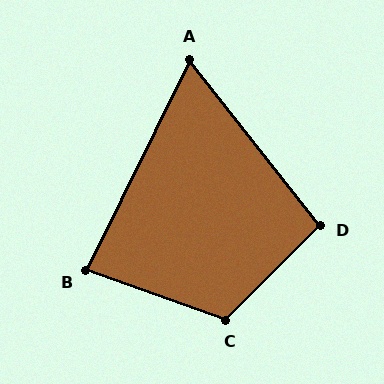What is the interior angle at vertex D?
Approximately 97 degrees (obtuse).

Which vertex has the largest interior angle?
C, at approximately 115 degrees.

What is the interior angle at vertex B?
Approximately 83 degrees (acute).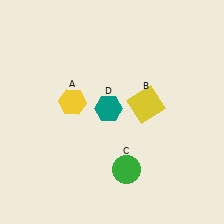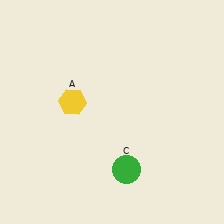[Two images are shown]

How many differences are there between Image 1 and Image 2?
There are 2 differences between the two images.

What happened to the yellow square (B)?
The yellow square (B) was removed in Image 2. It was in the top-right area of Image 1.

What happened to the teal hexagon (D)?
The teal hexagon (D) was removed in Image 2. It was in the top-left area of Image 1.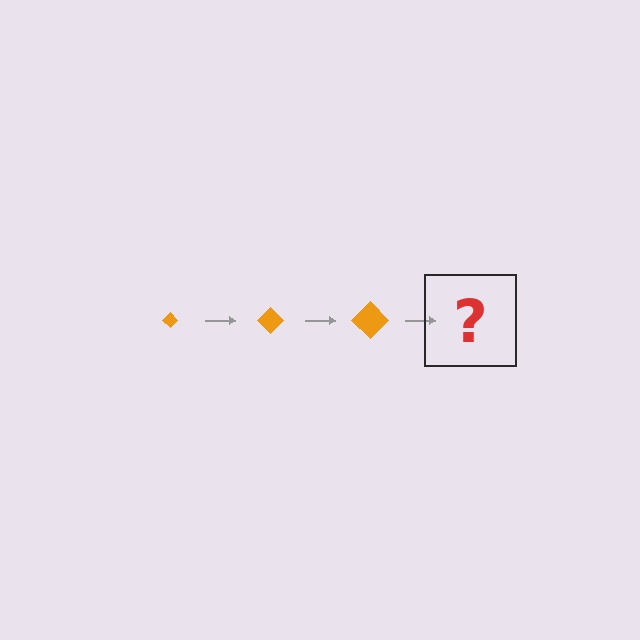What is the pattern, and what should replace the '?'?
The pattern is that the diamond gets progressively larger each step. The '?' should be an orange diamond, larger than the previous one.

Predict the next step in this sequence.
The next step is an orange diamond, larger than the previous one.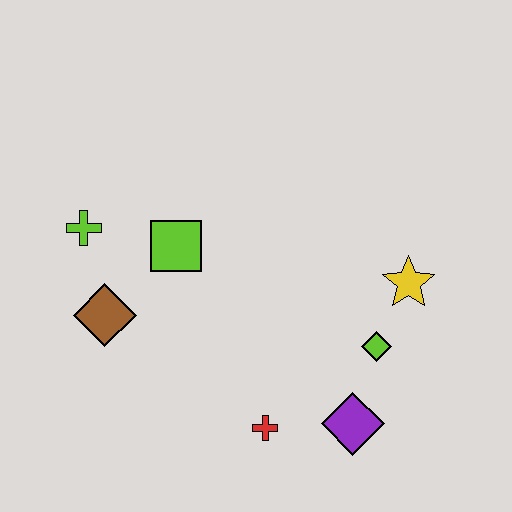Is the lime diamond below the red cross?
No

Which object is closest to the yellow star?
The lime diamond is closest to the yellow star.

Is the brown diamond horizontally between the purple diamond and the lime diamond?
No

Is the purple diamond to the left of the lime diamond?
Yes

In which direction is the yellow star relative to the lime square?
The yellow star is to the right of the lime square.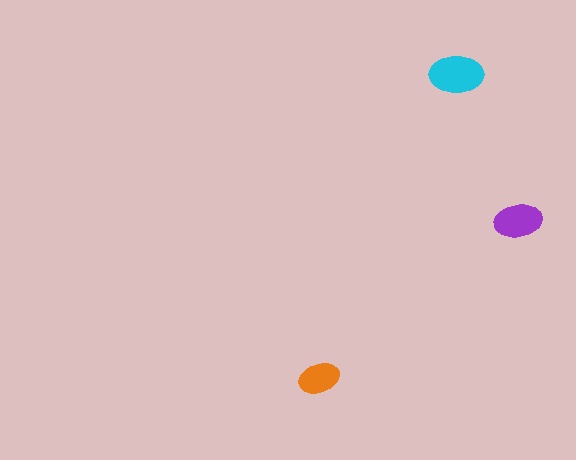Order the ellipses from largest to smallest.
the cyan one, the purple one, the orange one.